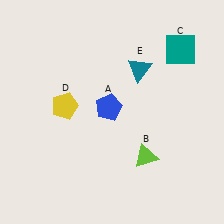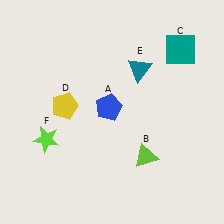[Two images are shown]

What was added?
A lime star (F) was added in Image 2.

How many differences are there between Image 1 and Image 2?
There is 1 difference between the two images.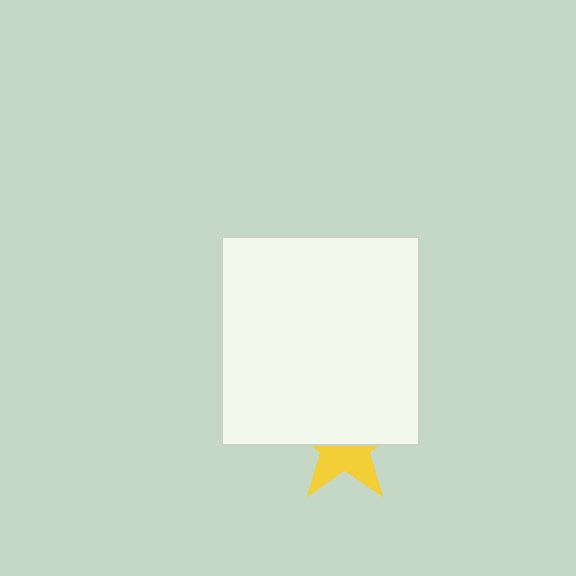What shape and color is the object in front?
The object in front is a white rectangle.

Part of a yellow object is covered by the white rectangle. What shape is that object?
It is a star.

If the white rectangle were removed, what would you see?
You would see the complete yellow star.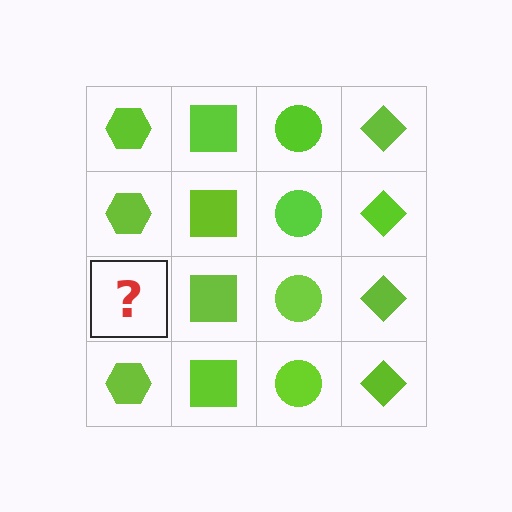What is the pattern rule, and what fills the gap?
The rule is that each column has a consistent shape. The gap should be filled with a lime hexagon.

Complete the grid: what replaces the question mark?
The question mark should be replaced with a lime hexagon.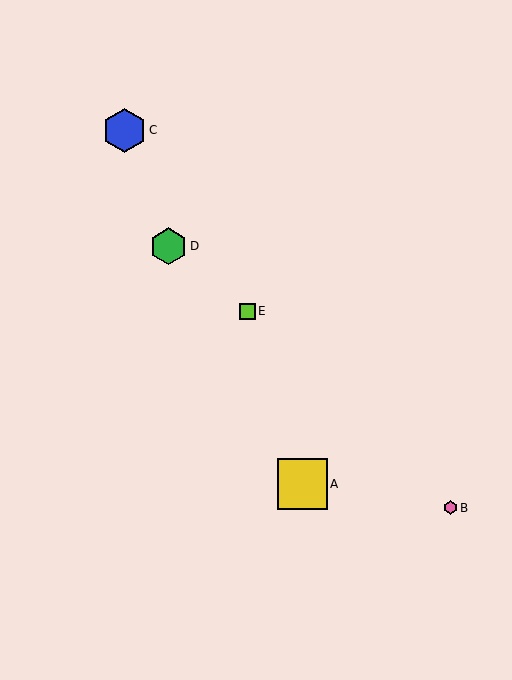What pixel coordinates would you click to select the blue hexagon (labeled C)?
Click at (124, 130) to select the blue hexagon C.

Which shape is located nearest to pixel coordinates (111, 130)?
The blue hexagon (labeled C) at (124, 130) is nearest to that location.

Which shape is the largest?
The yellow square (labeled A) is the largest.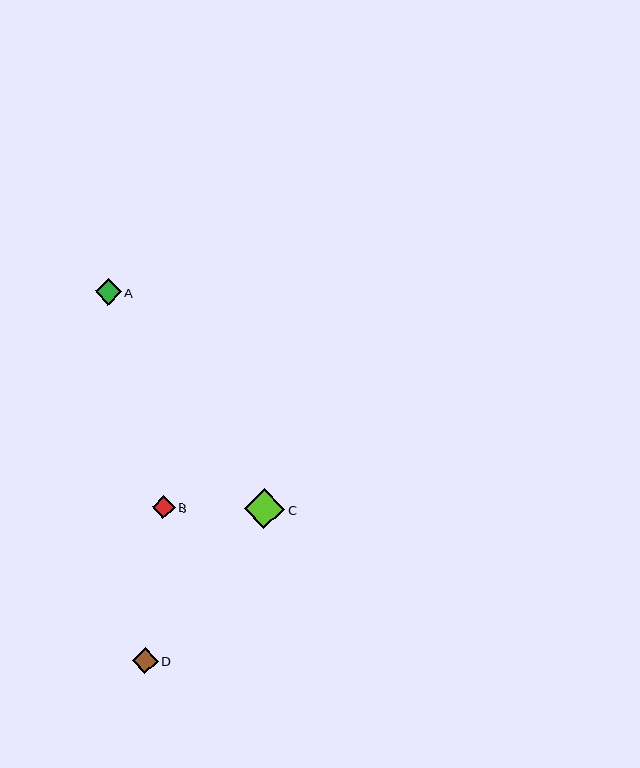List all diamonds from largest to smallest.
From largest to smallest: C, A, D, B.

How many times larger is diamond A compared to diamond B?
Diamond A is approximately 1.1 times the size of diamond B.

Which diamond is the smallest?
Diamond B is the smallest with a size of approximately 23 pixels.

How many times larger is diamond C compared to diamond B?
Diamond C is approximately 1.8 times the size of diamond B.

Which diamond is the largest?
Diamond C is the largest with a size of approximately 40 pixels.